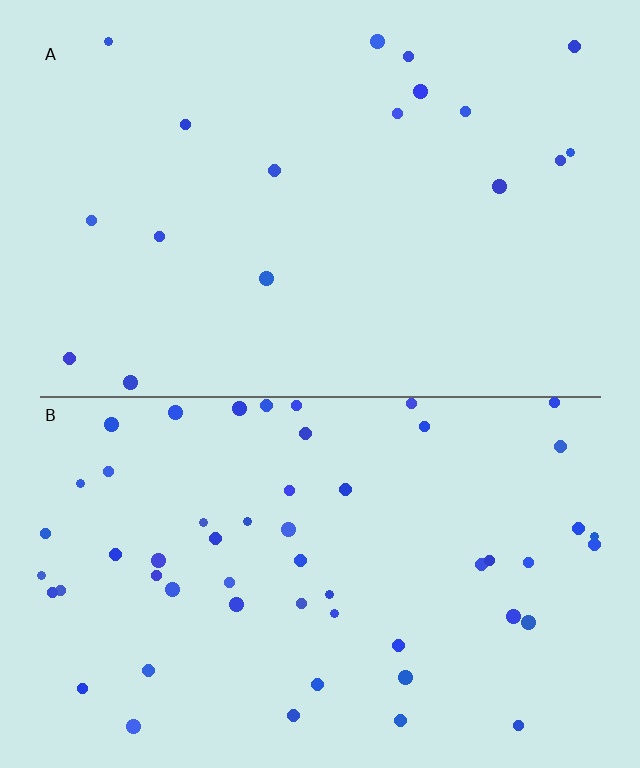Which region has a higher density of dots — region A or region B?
B (the bottom).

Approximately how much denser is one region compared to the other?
Approximately 3.1× — region B over region A.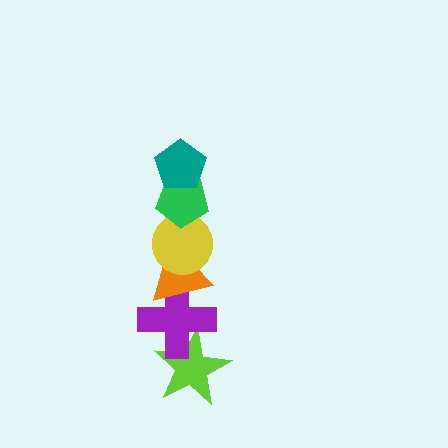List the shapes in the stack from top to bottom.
From top to bottom: the teal pentagon, the green pentagon, the yellow circle, the orange triangle, the purple cross, the lime star.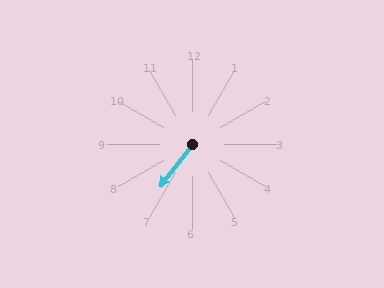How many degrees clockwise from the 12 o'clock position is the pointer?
Approximately 218 degrees.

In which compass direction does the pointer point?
Southwest.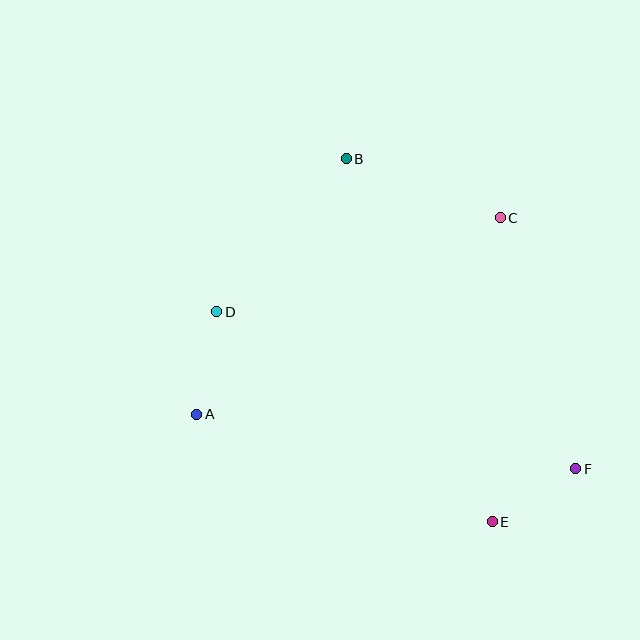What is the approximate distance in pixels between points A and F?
The distance between A and F is approximately 383 pixels.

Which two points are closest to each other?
Points E and F are closest to each other.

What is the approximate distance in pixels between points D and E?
The distance between D and E is approximately 346 pixels.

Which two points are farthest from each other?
Points D and F are farthest from each other.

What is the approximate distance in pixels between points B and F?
The distance between B and F is approximately 386 pixels.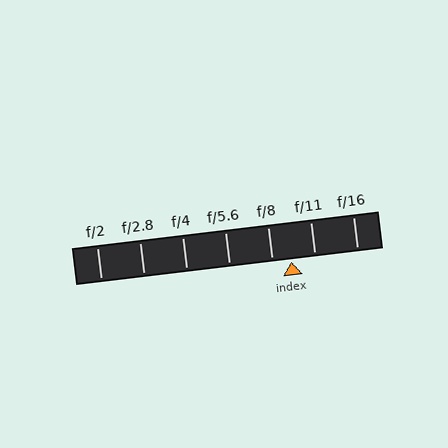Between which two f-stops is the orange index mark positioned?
The index mark is between f/8 and f/11.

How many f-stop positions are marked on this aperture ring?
There are 7 f-stop positions marked.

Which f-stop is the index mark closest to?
The index mark is closest to f/8.